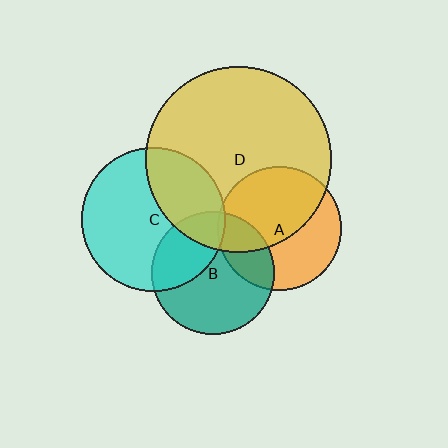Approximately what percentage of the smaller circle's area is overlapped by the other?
Approximately 55%.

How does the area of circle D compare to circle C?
Approximately 1.7 times.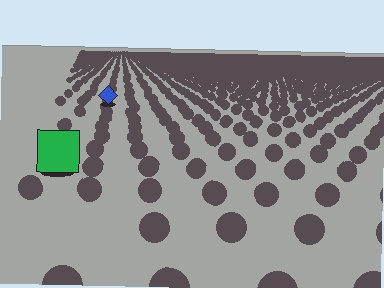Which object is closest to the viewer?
The green square is closest. The texture marks near it are larger and more spread out.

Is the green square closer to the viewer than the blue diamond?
Yes. The green square is closer — you can tell from the texture gradient: the ground texture is coarser near it.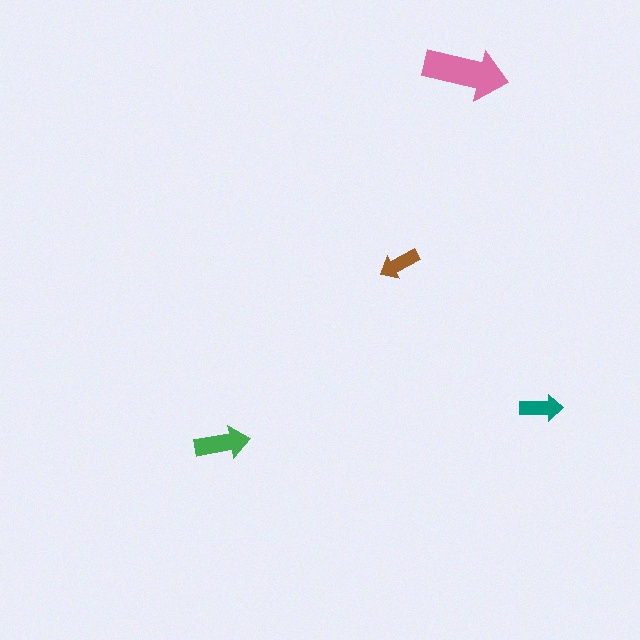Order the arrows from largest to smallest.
the pink one, the green one, the teal one, the brown one.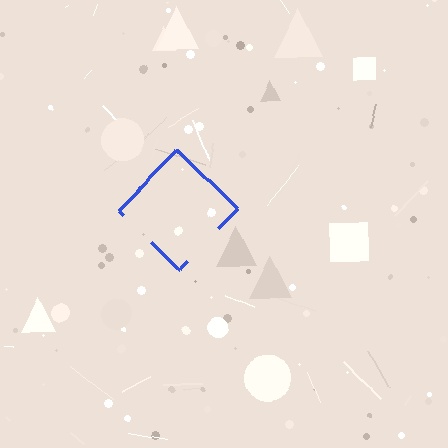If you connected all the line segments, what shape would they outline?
They would outline a diamond.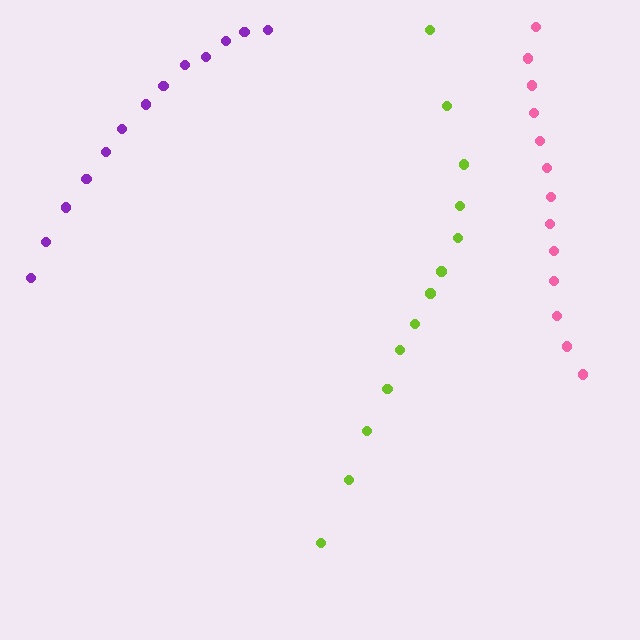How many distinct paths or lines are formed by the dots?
There are 3 distinct paths.